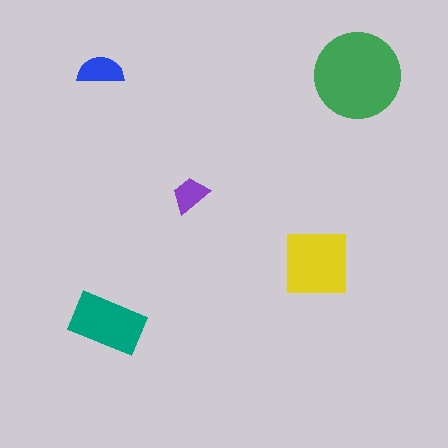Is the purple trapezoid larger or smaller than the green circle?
Smaller.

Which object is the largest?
The green circle.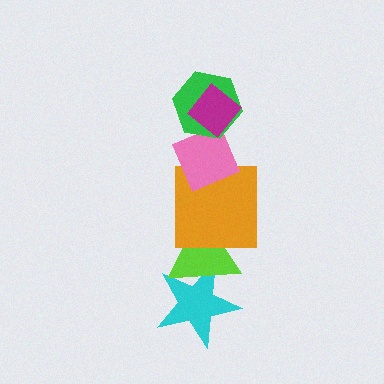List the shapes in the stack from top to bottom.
From top to bottom: the magenta diamond, the green hexagon, the pink diamond, the orange square, the lime triangle, the cyan star.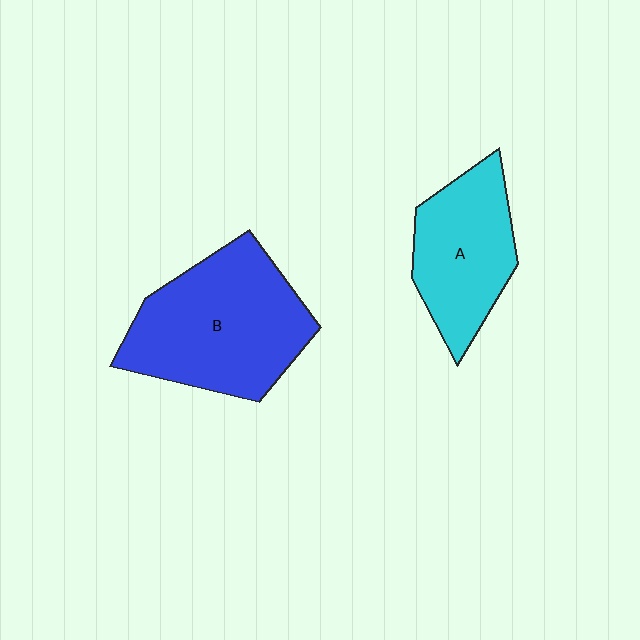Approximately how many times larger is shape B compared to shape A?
Approximately 1.5 times.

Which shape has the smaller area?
Shape A (cyan).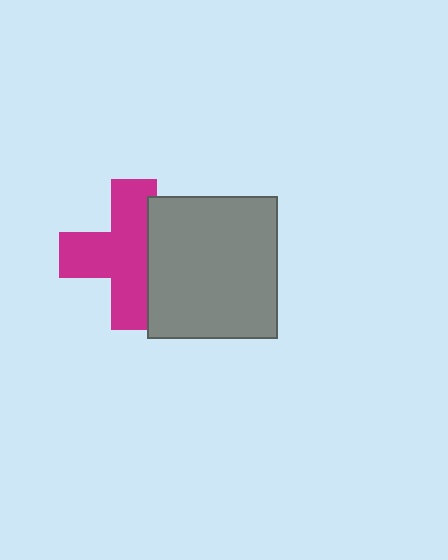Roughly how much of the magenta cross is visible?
Most of it is visible (roughly 68%).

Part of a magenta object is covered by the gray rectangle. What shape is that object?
It is a cross.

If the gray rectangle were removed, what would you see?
You would see the complete magenta cross.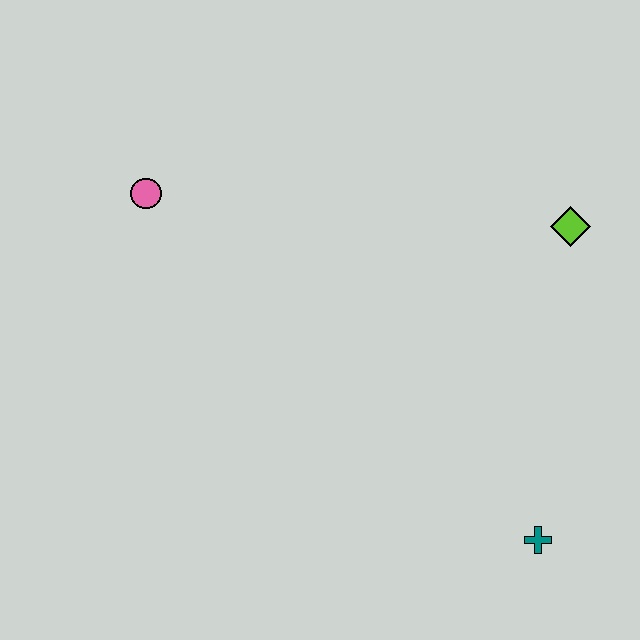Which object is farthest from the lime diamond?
The pink circle is farthest from the lime diamond.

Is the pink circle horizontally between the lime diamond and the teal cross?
No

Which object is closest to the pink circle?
The lime diamond is closest to the pink circle.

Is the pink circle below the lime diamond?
No